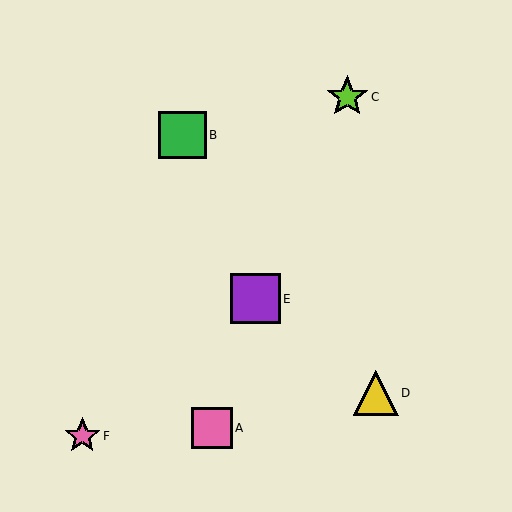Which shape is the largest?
The purple square (labeled E) is the largest.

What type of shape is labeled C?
Shape C is a lime star.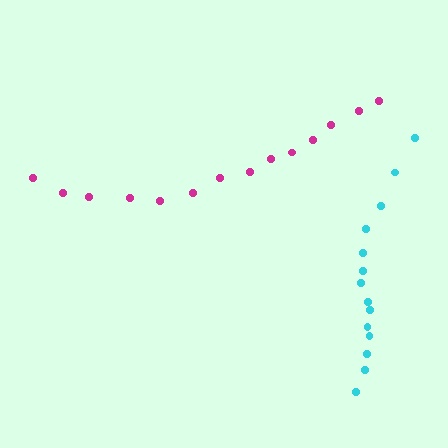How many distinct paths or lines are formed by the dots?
There are 2 distinct paths.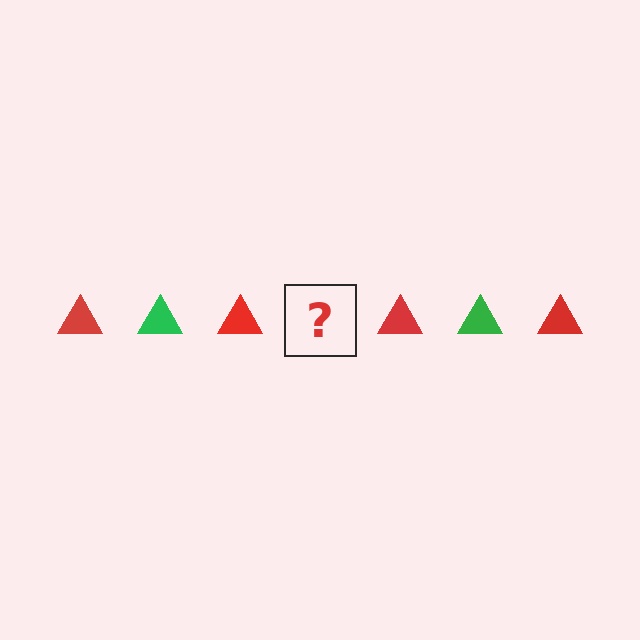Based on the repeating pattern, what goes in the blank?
The blank should be a green triangle.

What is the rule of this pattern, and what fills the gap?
The rule is that the pattern cycles through red, green triangles. The gap should be filled with a green triangle.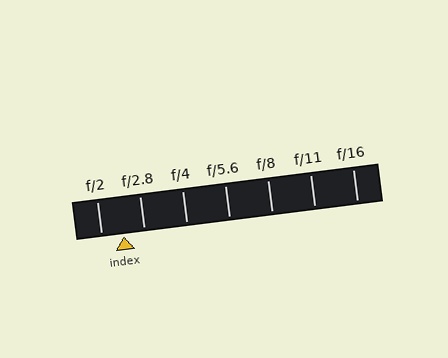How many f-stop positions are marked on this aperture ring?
There are 7 f-stop positions marked.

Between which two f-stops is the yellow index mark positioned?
The index mark is between f/2 and f/2.8.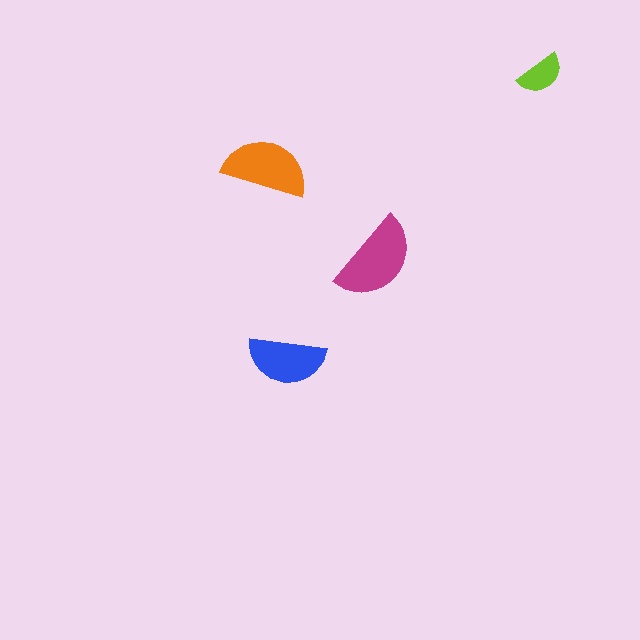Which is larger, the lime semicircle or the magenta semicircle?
The magenta one.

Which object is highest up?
The lime semicircle is topmost.